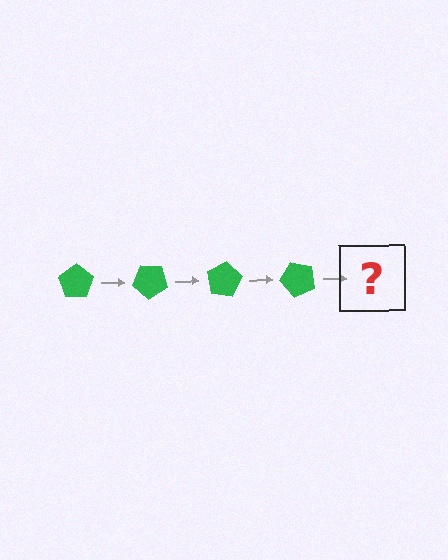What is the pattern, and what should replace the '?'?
The pattern is that the pentagon rotates 40 degrees each step. The '?' should be a green pentagon rotated 160 degrees.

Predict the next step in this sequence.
The next step is a green pentagon rotated 160 degrees.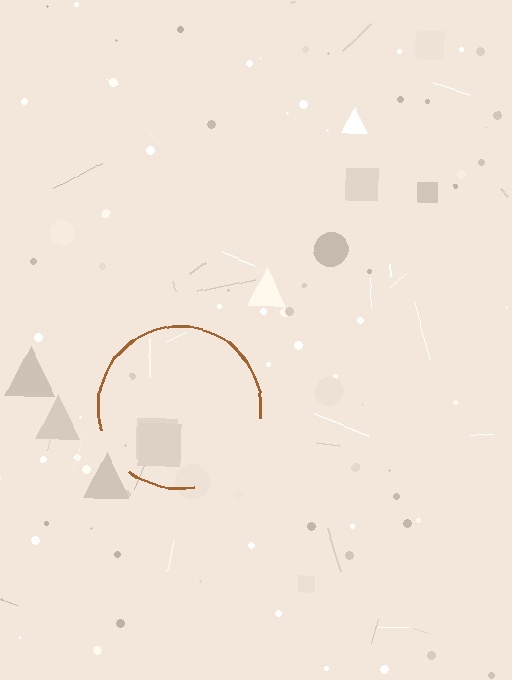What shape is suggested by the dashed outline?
The dashed outline suggests a circle.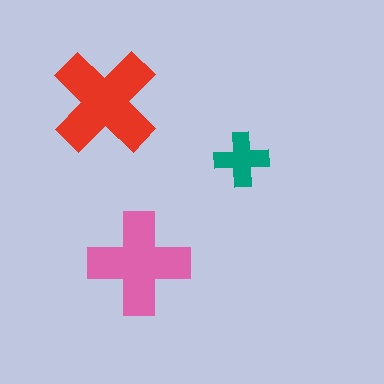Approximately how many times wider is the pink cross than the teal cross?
About 2 times wider.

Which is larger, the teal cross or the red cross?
The red one.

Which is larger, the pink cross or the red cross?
The red one.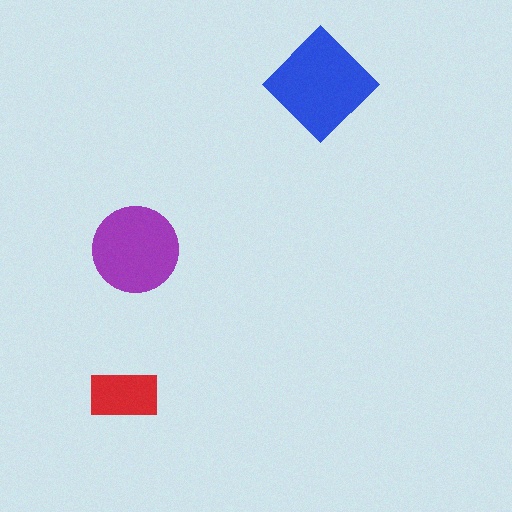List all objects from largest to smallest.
The blue diamond, the purple circle, the red rectangle.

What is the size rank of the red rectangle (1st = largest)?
3rd.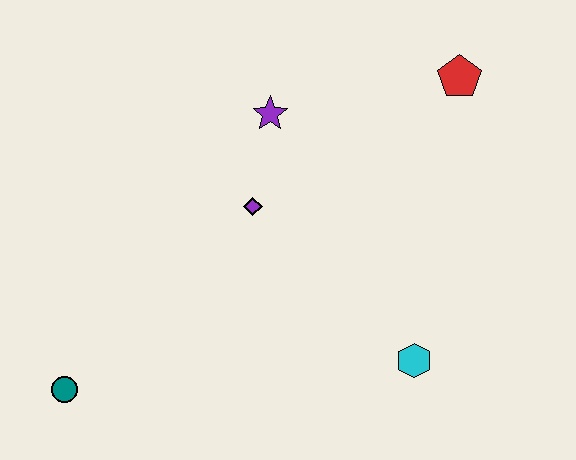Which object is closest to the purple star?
The purple diamond is closest to the purple star.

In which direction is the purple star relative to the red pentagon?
The purple star is to the left of the red pentagon.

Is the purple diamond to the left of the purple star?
Yes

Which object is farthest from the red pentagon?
The teal circle is farthest from the red pentagon.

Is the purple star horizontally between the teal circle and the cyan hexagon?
Yes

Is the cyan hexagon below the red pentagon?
Yes